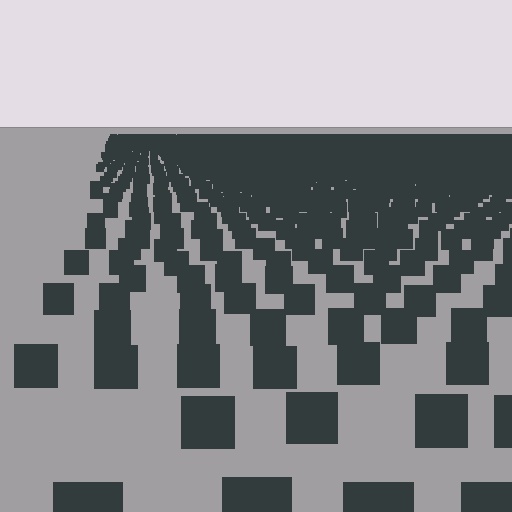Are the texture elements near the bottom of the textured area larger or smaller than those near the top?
Larger. Near the bottom, elements are closer to the viewer and appear at a bigger on-screen size.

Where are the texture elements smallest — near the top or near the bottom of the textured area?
Near the top.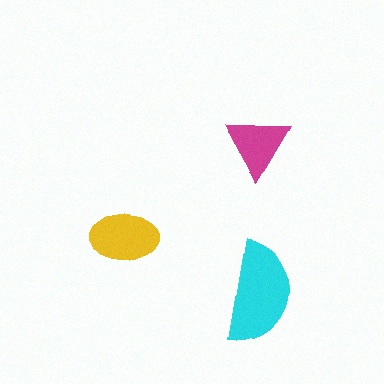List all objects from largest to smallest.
The cyan semicircle, the yellow ellipse, the magenta triangle.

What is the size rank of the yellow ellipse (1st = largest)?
2nd.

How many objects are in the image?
There are 3 objects in the image.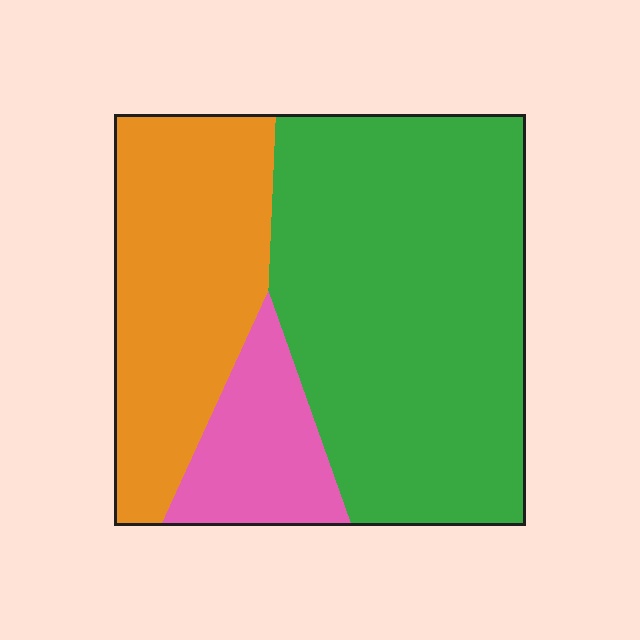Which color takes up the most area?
Green, at roughly 55%.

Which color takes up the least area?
Pink, at roughly 15%.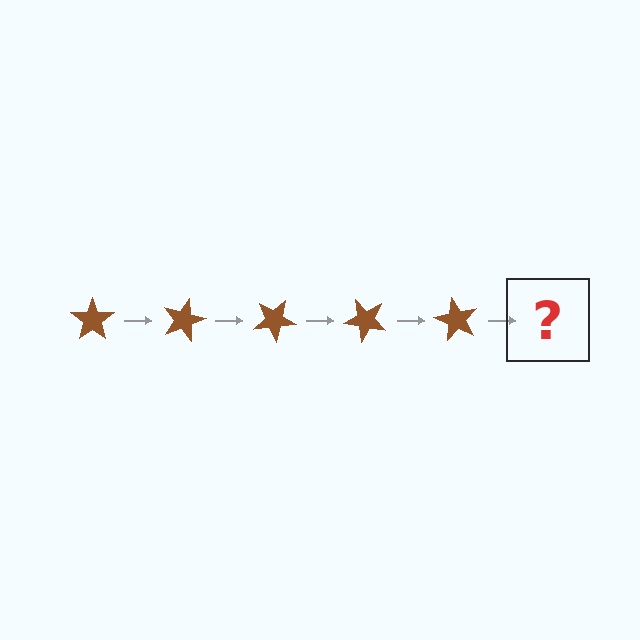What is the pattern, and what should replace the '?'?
The pattern is that the star rotates 15 degrees each step. The '?' should be a brown star rotated 75 degrees.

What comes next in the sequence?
The next element should be a brown star rotated 75 degrees.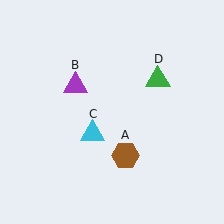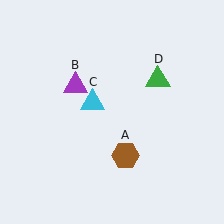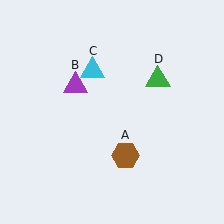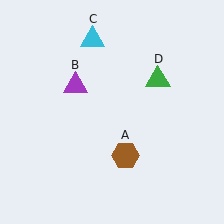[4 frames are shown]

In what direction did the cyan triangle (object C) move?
The cyan triangle (object C) moved up.